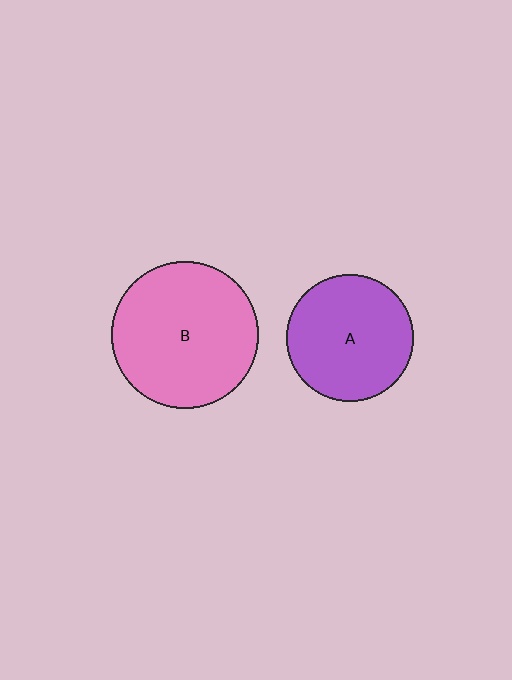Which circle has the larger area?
Circle B (pink).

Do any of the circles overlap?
No, none of the circles overlap.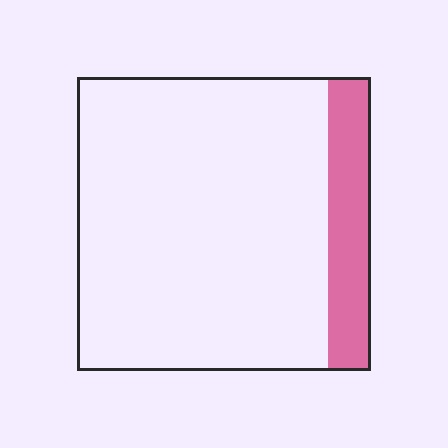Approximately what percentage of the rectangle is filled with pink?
Approximately 15%.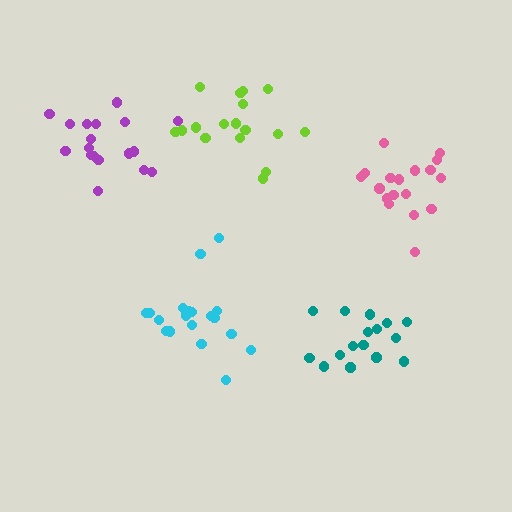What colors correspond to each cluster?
The clusters are colored: cyan, pink, purple, teal, lime.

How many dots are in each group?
Group 1: 19 dots, Group 2: 18 dots, Group 3: 18 dots, Group 4: 16 dots, Group 5: 17 dots (88 total).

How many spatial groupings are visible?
There are 5 spatial groupings.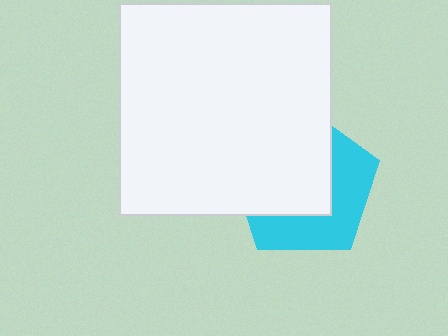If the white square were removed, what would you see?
You would see the complete cyan pentagon.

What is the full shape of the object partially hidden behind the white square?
The partially hidden object is a cyan pentagon.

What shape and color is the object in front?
The object in front is a white square.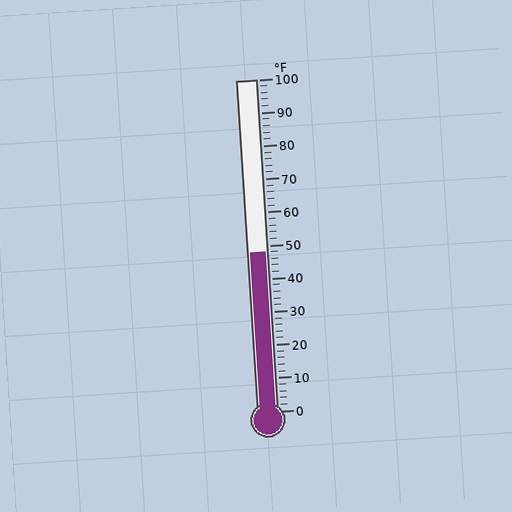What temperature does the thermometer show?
The thermometer shows approximately 48°F.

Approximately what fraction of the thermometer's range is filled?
The thermometer is filled to approximately 50% of its range.